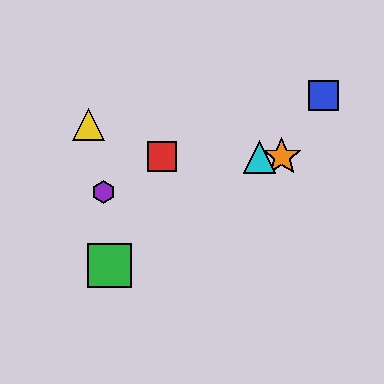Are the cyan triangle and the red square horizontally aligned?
Yes, both are at y≈157.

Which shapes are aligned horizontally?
The red square, the orange star, the cyan triangle are aligned horizontally.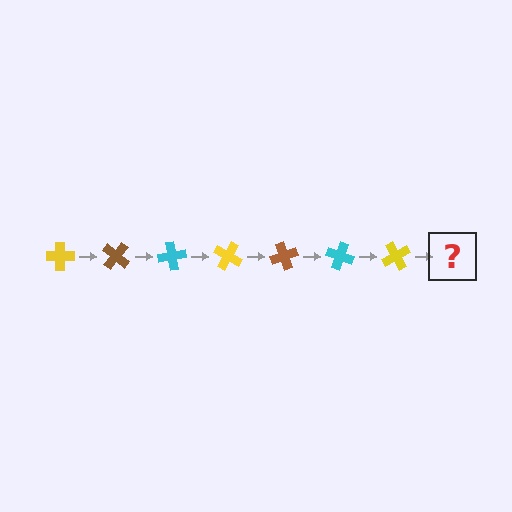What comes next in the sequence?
The next element should be a brown cross, rotated 280 degrees from the start.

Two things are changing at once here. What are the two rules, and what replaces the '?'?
The two rules are that it rotates 40 degrees each step and the color cycles through yellow, brown, and cyan. The '?' should be a brown cross, rotated 280 degrees from the start.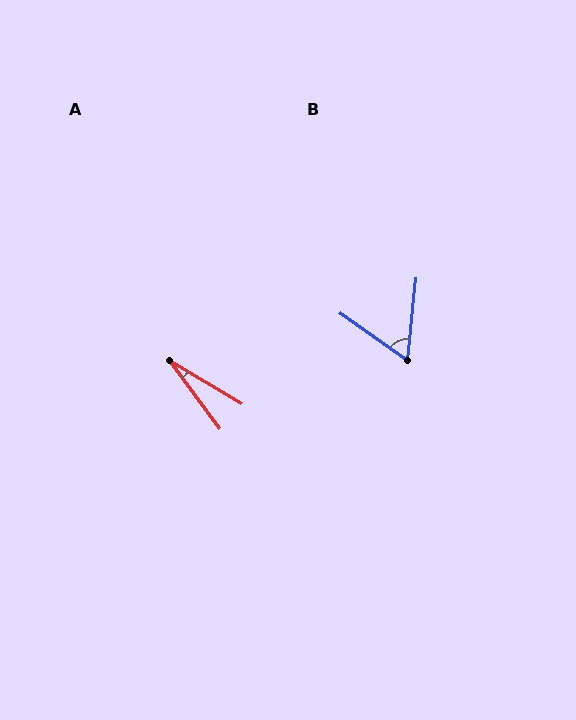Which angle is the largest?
B, at approximately 61 degrees.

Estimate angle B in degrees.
Approximately 61 degrees.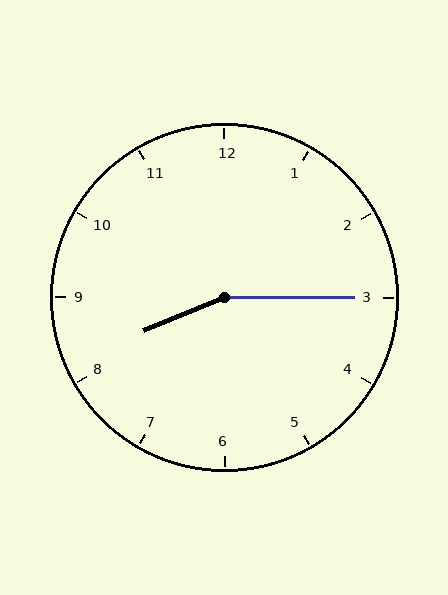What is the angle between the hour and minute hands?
Approximately 158 degrees.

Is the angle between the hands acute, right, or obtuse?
It is obtuse.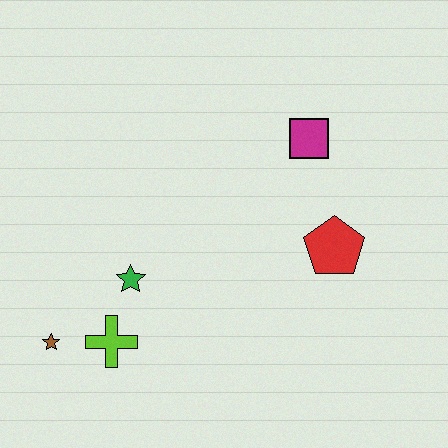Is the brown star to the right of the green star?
No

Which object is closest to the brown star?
The lime cross is closest to the brown star.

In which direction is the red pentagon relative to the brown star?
The red pentagon is to the right of the brown star.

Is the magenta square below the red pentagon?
No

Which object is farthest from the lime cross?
The magenta square is farthest from the lime cross.